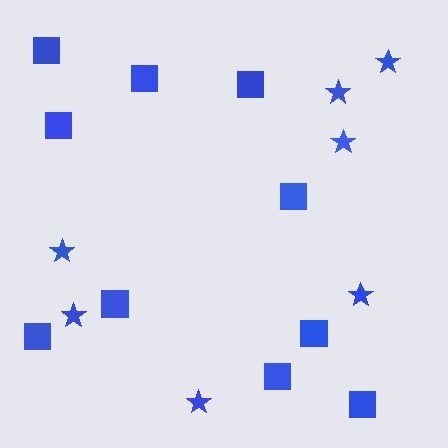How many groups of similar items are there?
There are 2 groups: one group of squares (10) and one group of stars (7).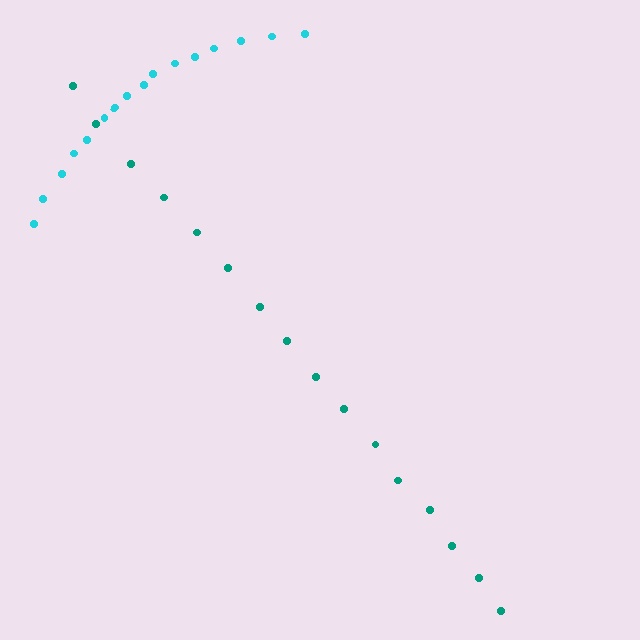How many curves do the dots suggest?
There are 2 distinct paths.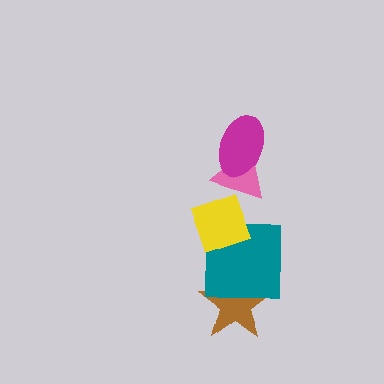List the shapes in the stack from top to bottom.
From top to bottom: the magenta ellipse, the pink triangle, the yellow diamond, the teal square, the brown star.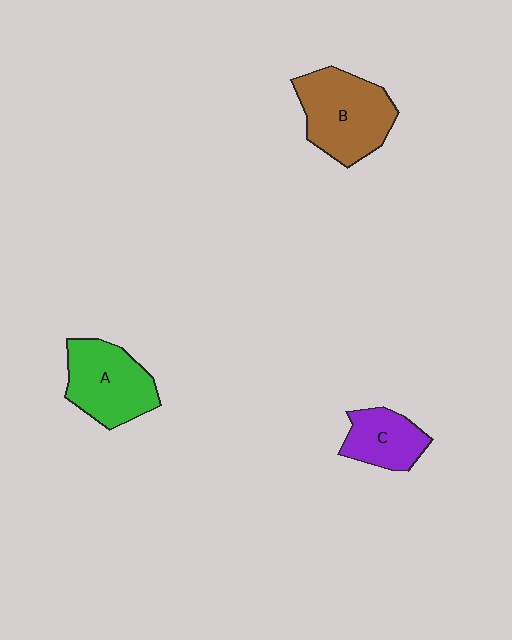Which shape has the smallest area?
Shape C (purple).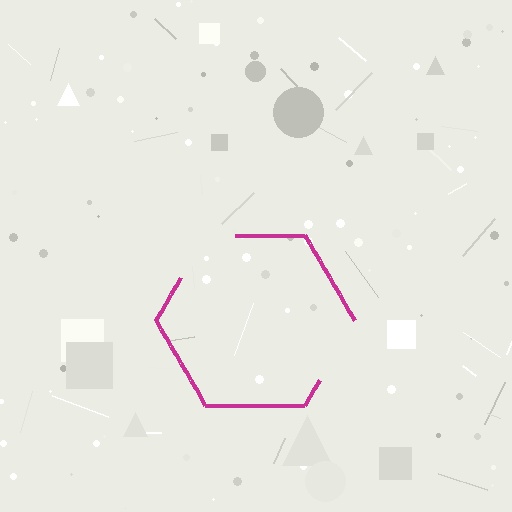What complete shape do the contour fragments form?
The contour fragments form a hexagon.